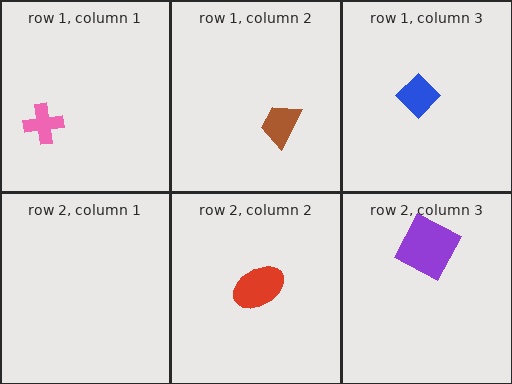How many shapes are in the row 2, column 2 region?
1.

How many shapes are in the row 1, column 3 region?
1.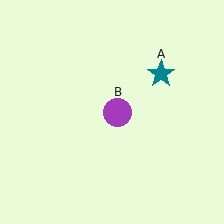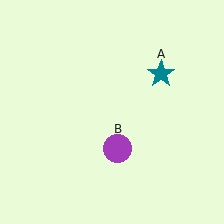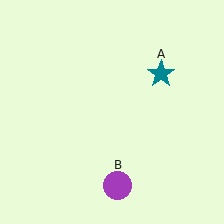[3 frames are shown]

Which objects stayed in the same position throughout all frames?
Teal star (object A) remained stationary.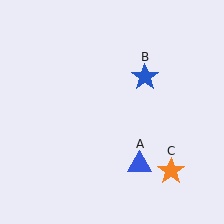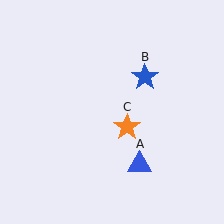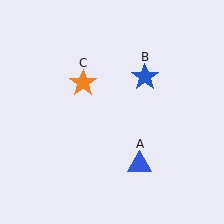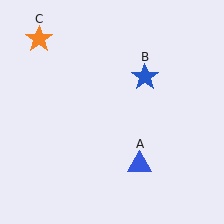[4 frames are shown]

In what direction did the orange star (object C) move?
The orange star (object C) moved up and to the left.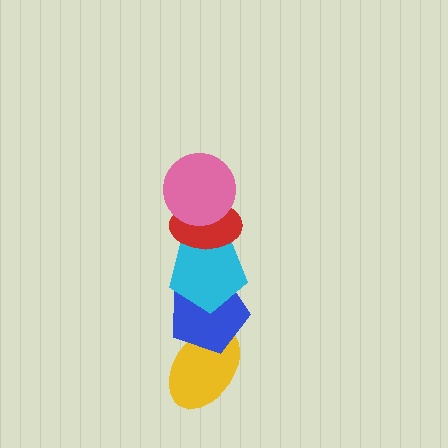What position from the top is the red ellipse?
The red ellipse is 2nd from the top.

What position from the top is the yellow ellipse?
The yellow ellipse is 5th from the top.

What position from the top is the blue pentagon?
The blue pentagon is 4th from the top.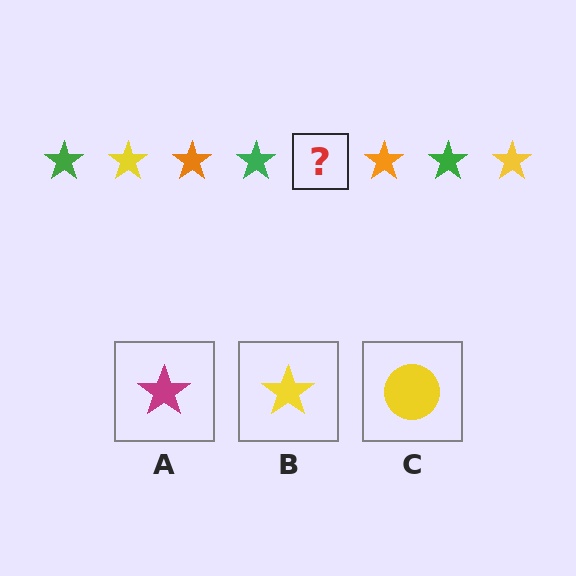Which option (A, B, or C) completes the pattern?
B.